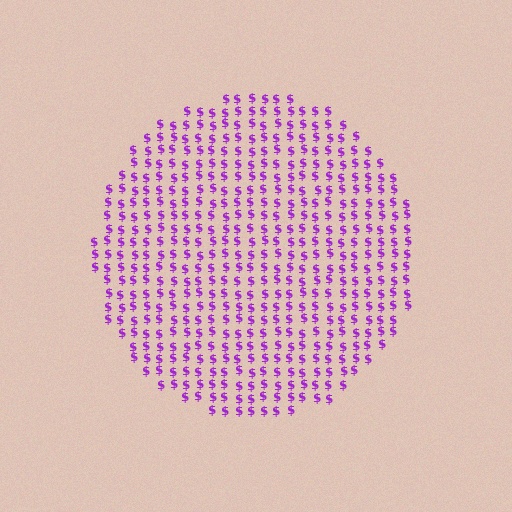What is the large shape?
The large shape is a circle.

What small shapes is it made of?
It is made of small dollar signs.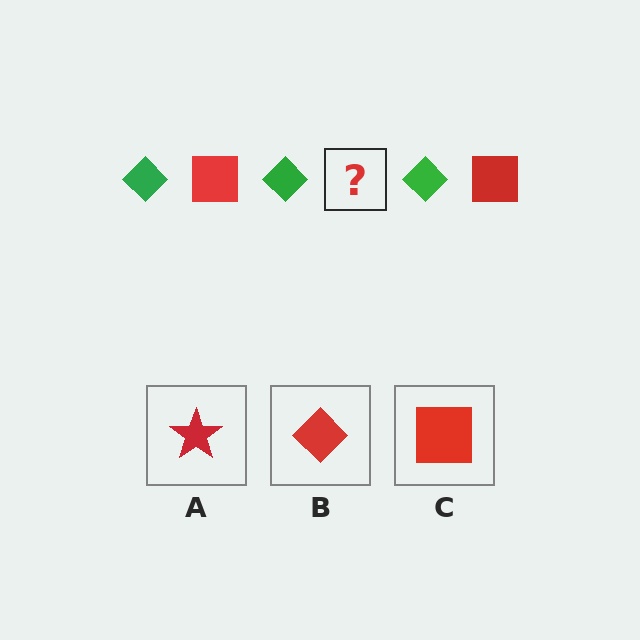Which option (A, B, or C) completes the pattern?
C.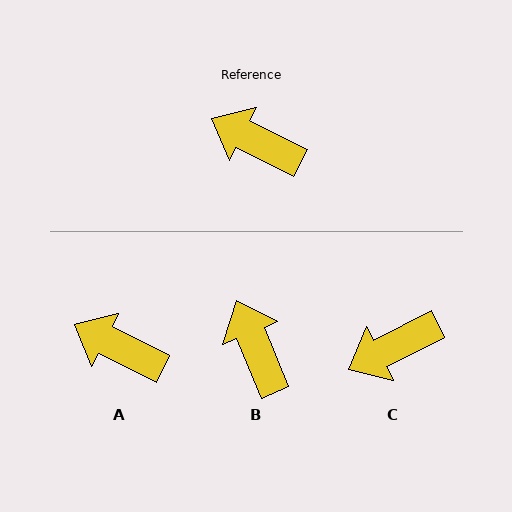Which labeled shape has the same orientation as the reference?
A.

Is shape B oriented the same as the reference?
No, it is off by about 41 degrees.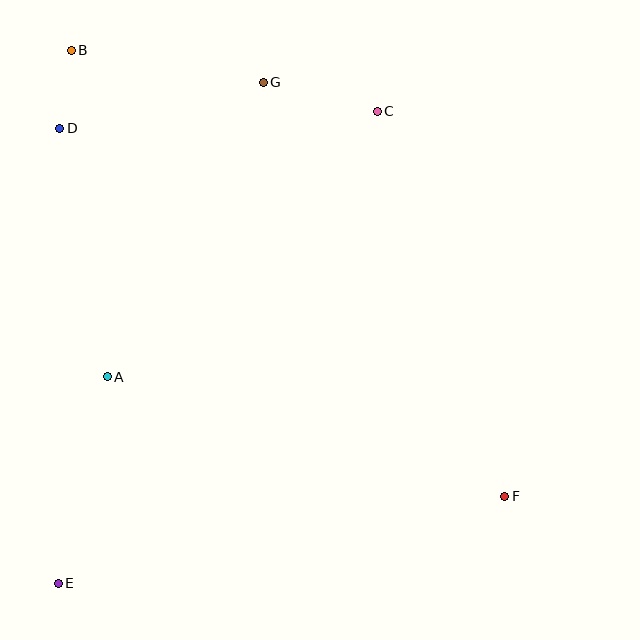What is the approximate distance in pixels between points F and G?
The distance between F and G is approximately 479 pixels.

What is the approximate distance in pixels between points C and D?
The distance between C and D is approximately 318 pixels.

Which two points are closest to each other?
Points B and D are closest to each other.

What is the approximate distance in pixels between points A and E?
The distance between A and E is approximately 212 pixels.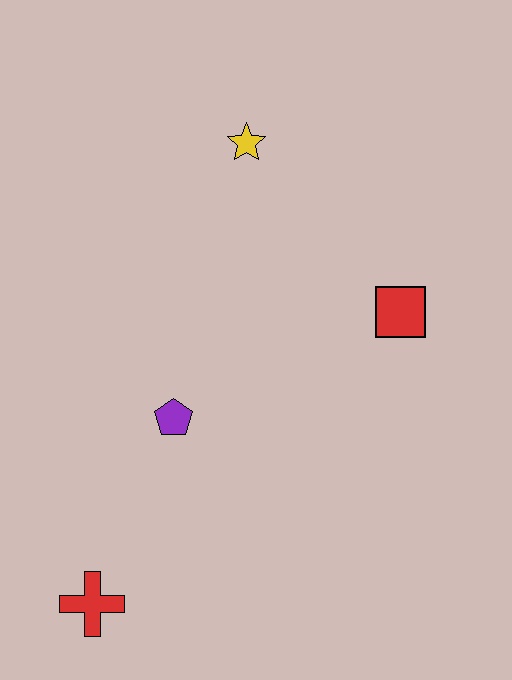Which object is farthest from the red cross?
The yellow star is farthest from the red cross.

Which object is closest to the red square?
The yellow star is closest to the red square.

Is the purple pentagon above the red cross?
Yes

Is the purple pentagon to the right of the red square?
No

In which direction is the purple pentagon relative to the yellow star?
The purple pentagon is below the yellow star.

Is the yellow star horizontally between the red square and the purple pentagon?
Yes